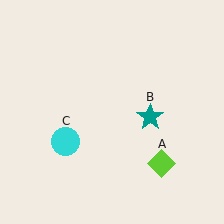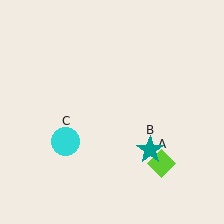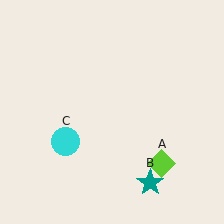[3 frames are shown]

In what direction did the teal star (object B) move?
The teal star (object B) moved down.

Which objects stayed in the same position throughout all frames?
Lime diamond (object A) and cyan circle (object C) remained stationary.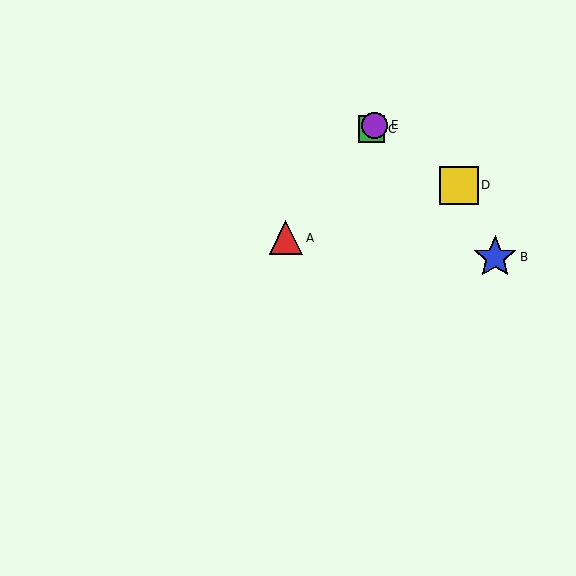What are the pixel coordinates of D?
Object D is at (459, 185).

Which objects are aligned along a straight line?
Objects A, C, E are aligned along a straight line.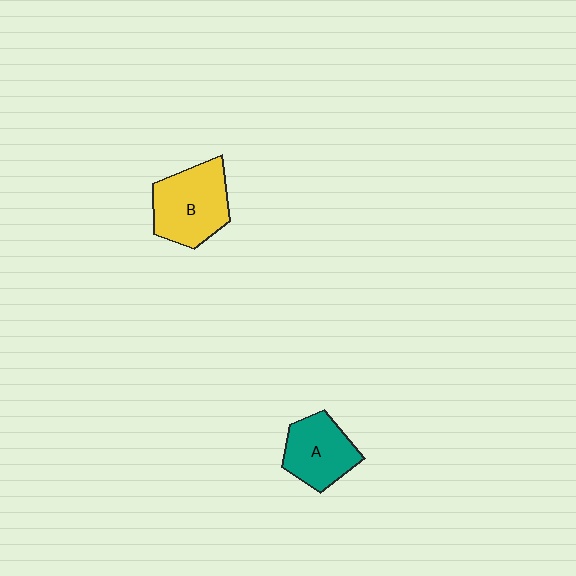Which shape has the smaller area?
Shape A (teal).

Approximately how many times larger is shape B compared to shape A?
Approximately 1.2 times.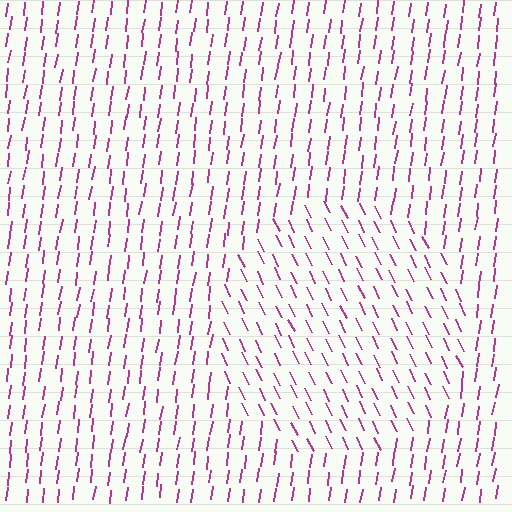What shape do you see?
I see a circle.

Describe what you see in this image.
The image is filled with small magenta line segments. A circle region in the image has lines oriented differently from the surrounding lines, creating a visible texture boundary.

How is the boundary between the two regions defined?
The boundary is defined purely by a change in line orientation (approximately 34 degrees difference). All lines are the same color and thickness.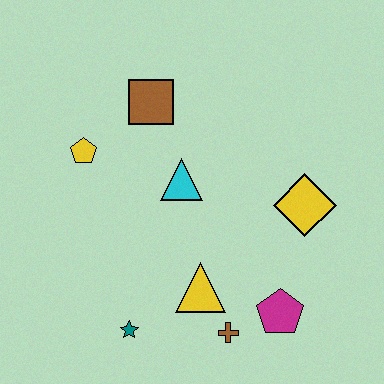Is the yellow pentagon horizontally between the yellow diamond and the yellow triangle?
No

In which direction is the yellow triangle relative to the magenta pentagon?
The yellow triangle is to the left of the magenta pentagon.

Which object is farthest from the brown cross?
The brown square is farthest from the brown cross.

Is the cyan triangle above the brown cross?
Yes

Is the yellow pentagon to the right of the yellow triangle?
No